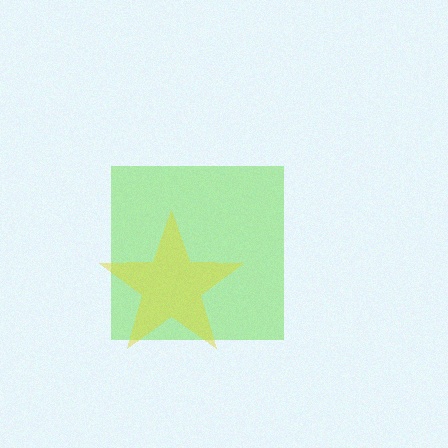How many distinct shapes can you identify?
There are 2 distinct shapes: a lime square, a yellow star.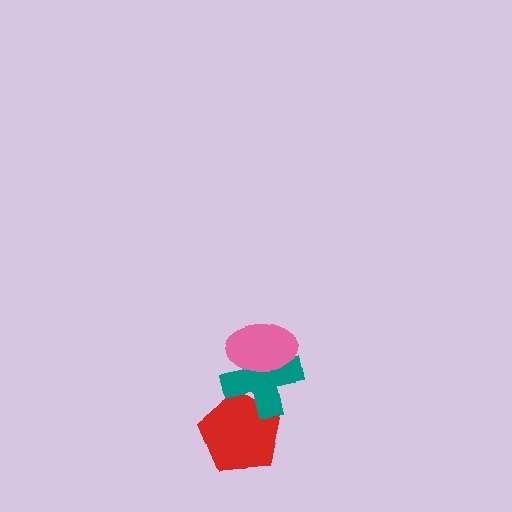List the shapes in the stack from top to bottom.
From top to bottom: the pink ellipse, the teal cross, the red pentagon.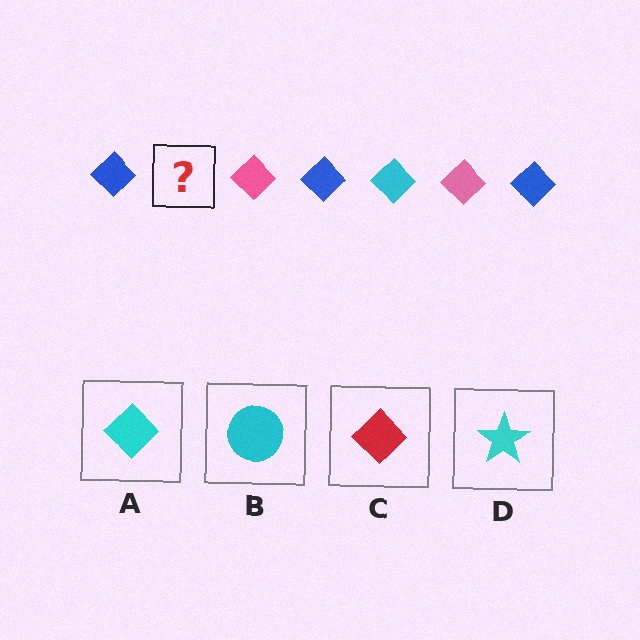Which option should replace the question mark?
Option A.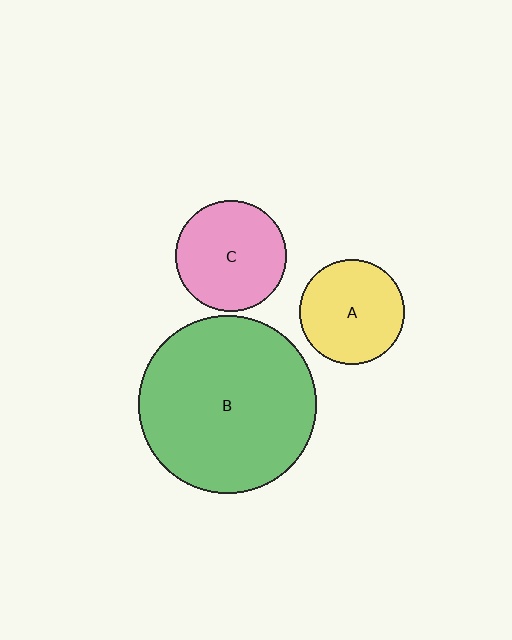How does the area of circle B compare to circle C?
Approximately 2.6 times.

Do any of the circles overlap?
No, none of the circles overlap.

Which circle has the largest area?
Circle B (green).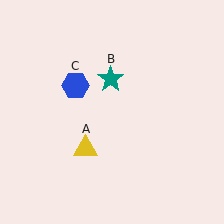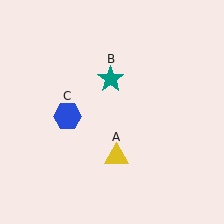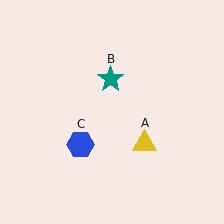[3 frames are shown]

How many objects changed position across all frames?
2 objects changed position: yellow triangle (object A), blue hexagon (object C).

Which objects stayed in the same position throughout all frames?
Teal star (object B) remained stationary.